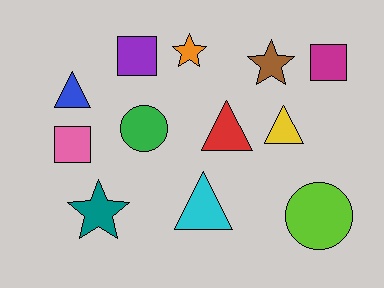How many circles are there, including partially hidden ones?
There are 2 circles.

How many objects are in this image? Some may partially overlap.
There are 12 objects.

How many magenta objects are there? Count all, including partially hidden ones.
There is 1 magenta object.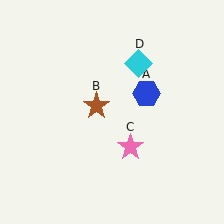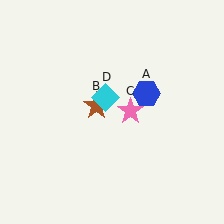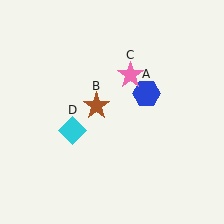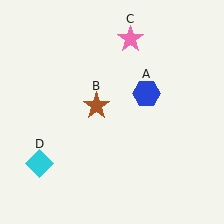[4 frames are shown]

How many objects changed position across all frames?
2 objects changed position: pink star (object C), cyan diamond (object D).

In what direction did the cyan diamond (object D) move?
The cyan diamond (object D) moved down and to the left.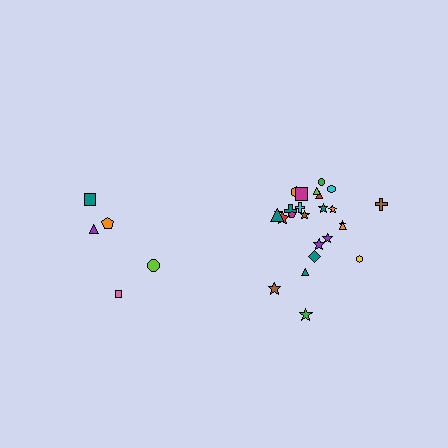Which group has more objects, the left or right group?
The right group.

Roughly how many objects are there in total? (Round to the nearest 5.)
Roughly 30 objects in total.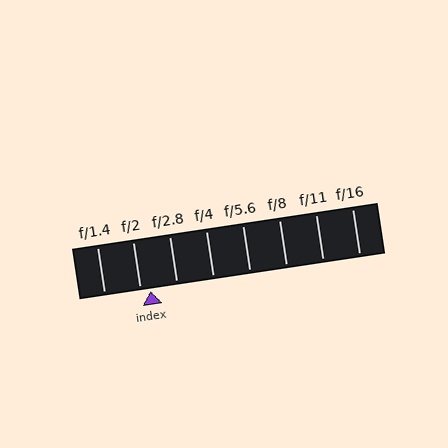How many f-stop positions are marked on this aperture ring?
There are 8 f-stop positions marked.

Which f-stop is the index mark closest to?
The index mark is closest to f/2.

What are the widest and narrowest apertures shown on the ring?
The widest aperture shown is f/1.4 and the narrowest is f/16.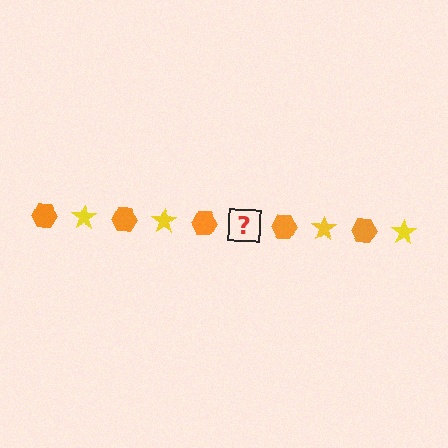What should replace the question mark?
The question mark should be replaced with a yellow star.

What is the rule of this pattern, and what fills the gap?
The rule is that the pattern alternates between orange hexagon and yellow star. The gap should be filled with a yellow star.